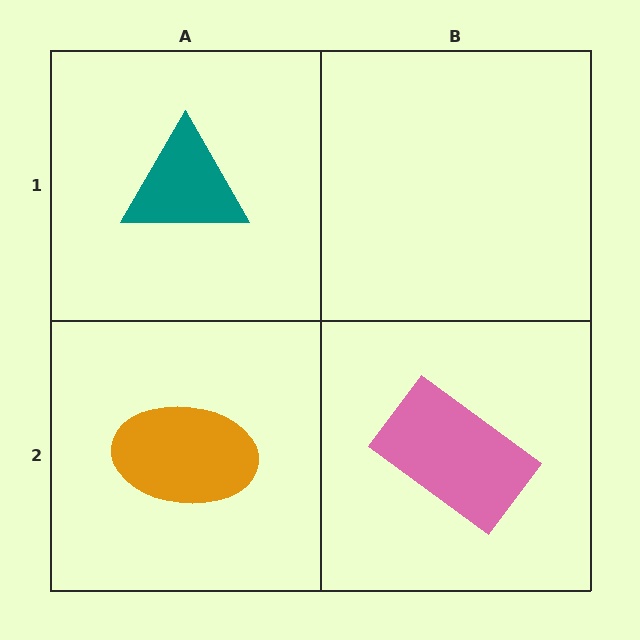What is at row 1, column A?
A teal triangle.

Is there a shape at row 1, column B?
No, that cell is empty.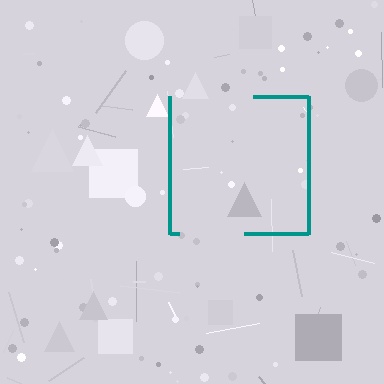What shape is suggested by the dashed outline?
The dashed outline suggests a square.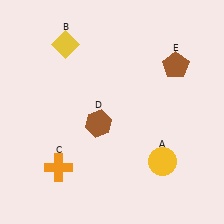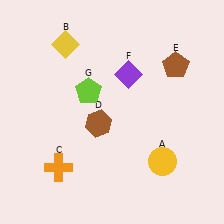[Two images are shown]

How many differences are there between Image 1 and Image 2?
There are 2 differences between the two images.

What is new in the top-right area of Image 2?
A purple diamond (F) was added in the top-right area of Image 2.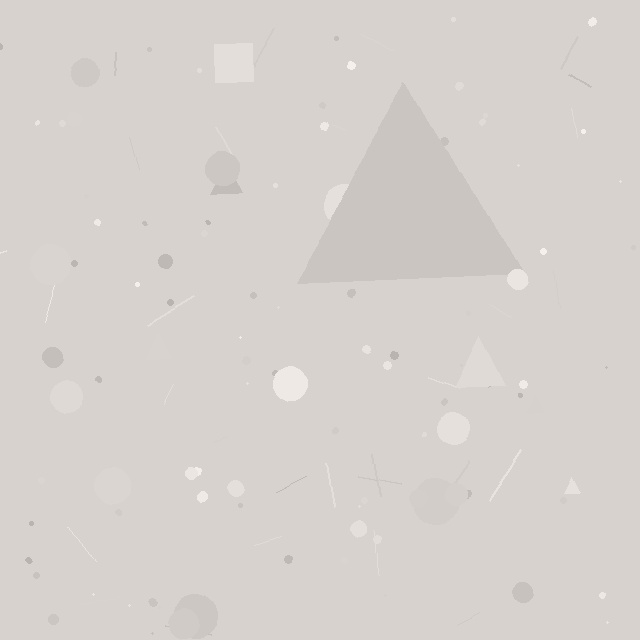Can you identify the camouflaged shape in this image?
The camouflaged shape is a triangle.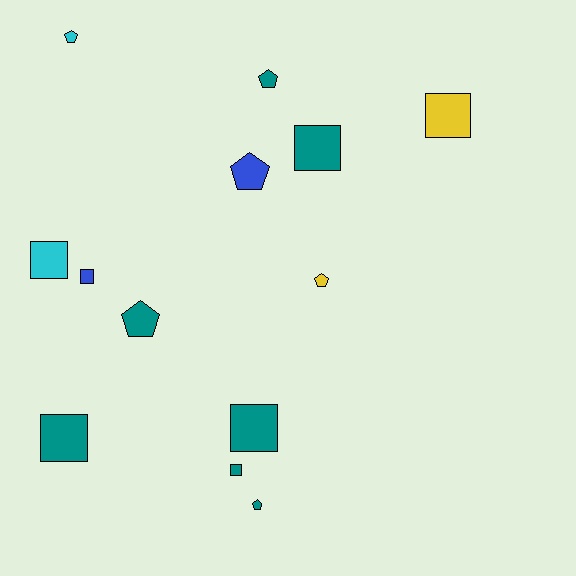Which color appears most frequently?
Teal, with 7 objects.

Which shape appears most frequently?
Square, with 7 objects.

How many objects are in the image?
There are 13 objects.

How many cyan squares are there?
There is 1 cyan square.